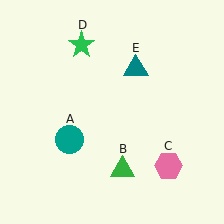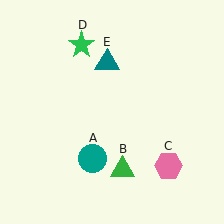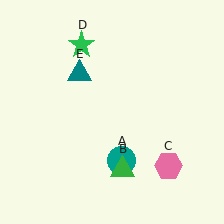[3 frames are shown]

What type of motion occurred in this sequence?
The teal circle (object A), teal triangle (object E) rotated counterclockwise around the center of the scene.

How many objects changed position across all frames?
2 objects changed position: teal circle (object A), teal triangle (object E).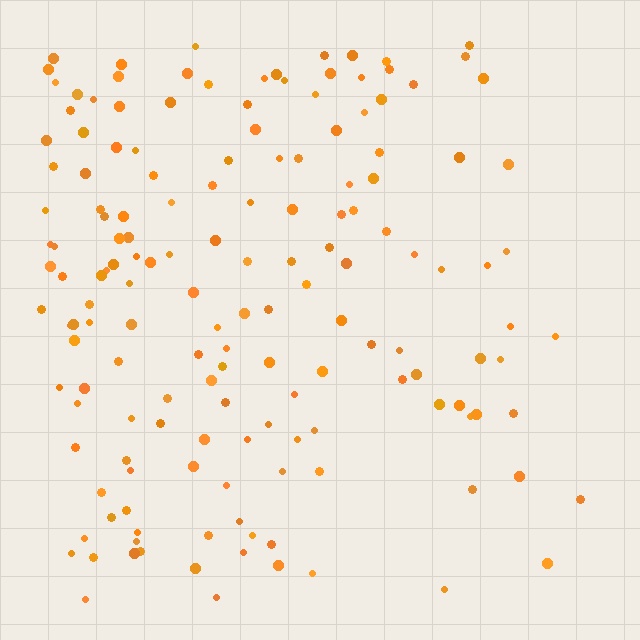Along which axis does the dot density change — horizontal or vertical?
Horizontal.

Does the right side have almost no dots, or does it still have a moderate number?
Still a moderate number, just noticeably fewer than the left.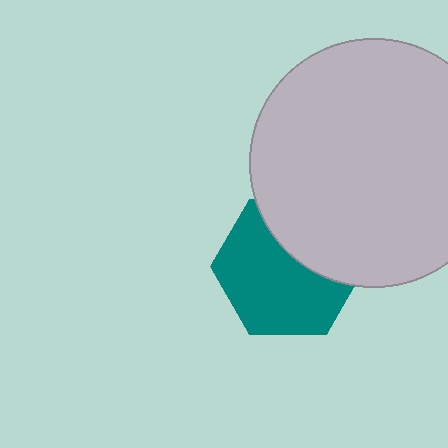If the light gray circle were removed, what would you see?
You would see the complete teal hexagon.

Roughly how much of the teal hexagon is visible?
About half of it is visible (roughly 65%).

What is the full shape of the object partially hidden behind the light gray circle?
The partially hidden object is a teal hexagon.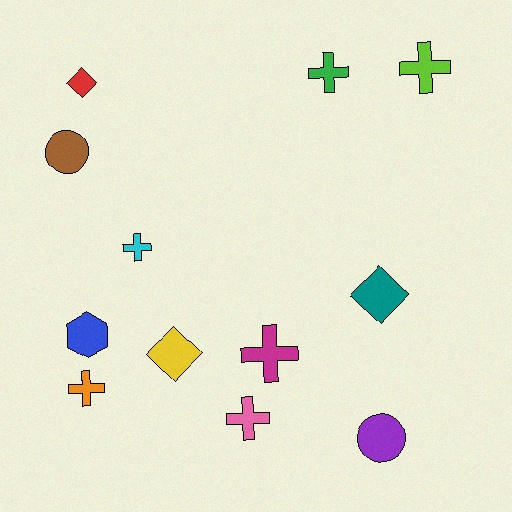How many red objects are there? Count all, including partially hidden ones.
There is 1 red object.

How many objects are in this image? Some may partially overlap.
There are 12 objects.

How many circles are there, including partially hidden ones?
There are 2 circles.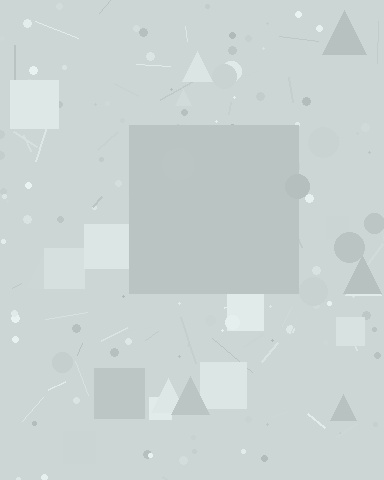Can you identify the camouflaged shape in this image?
The camouflaged shape is a square.